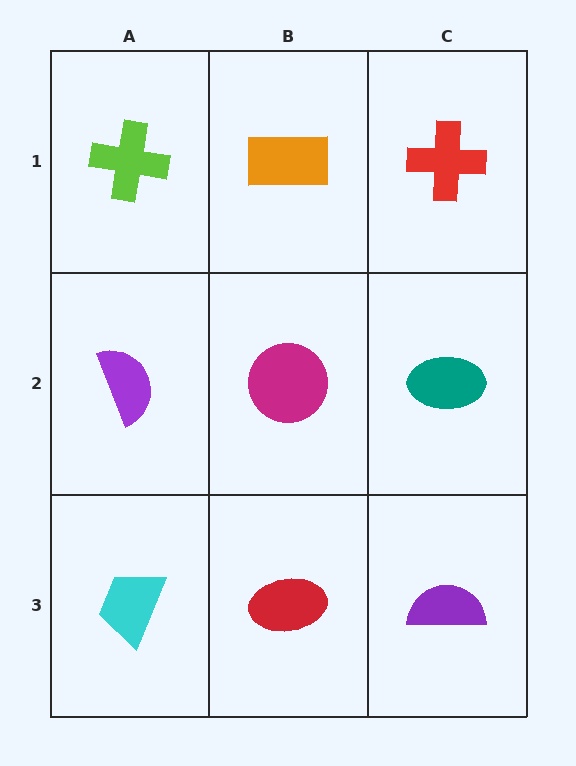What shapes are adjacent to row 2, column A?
A lime cross (row 1, column A), a cyan trapezoid (row 3, column A), a magenta circle (row 2, column B).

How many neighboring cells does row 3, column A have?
2.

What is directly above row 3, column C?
A teal ellipse.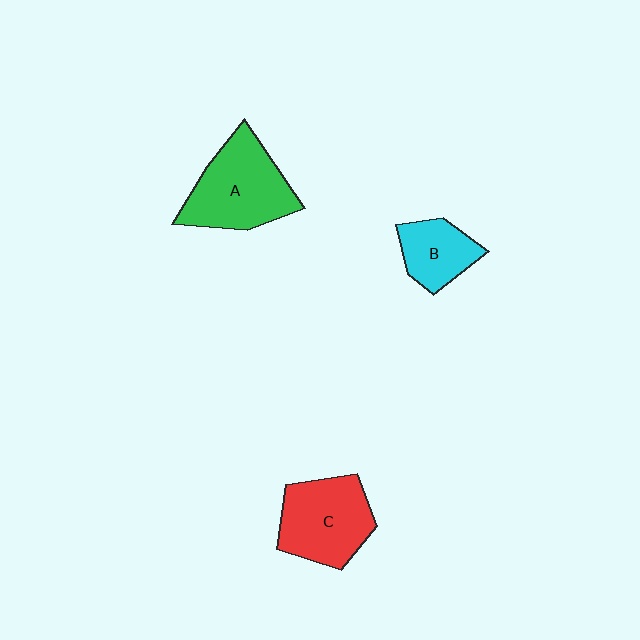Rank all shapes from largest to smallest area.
From largest to smallest: A (green), C (red), B (cyan).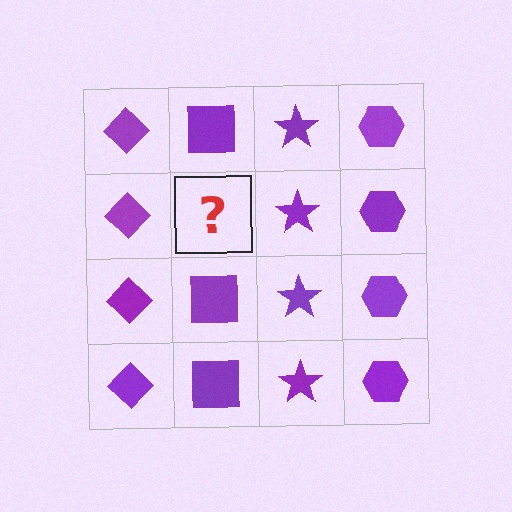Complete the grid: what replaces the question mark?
The question mark should be replaced with a purple square.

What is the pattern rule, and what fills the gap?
The rule is that each column has a consistent shape. The gap should be filled with a purple square.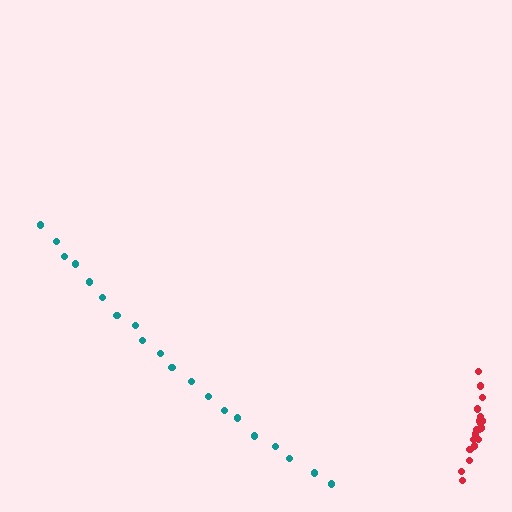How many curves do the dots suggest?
There are 2 distinct paths.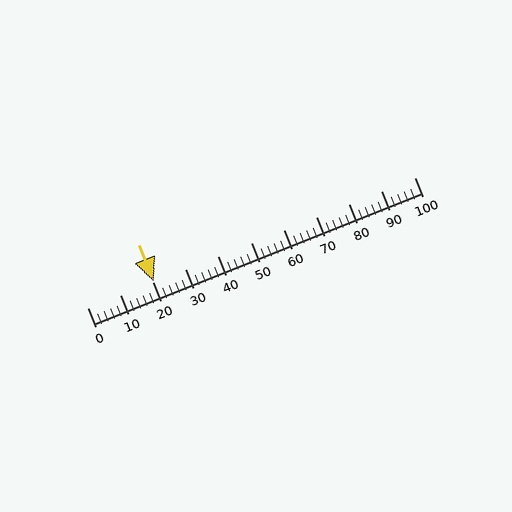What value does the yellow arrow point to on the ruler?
The yellow arrow points to approximately 20.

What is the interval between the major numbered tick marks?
The major tick marks are spaced 10 units apart.